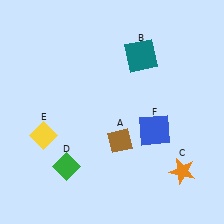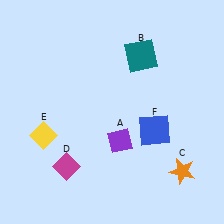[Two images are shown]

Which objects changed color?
A changed from brown to purple. D changed from green to magenta.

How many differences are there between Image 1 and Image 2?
There are 2 differences between the two images.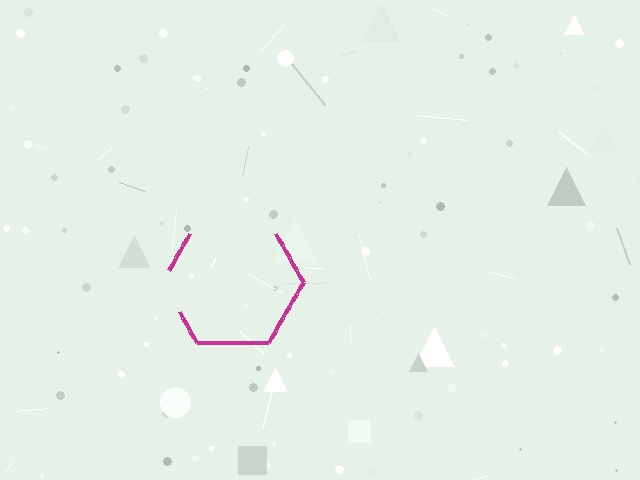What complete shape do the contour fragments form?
The contour fragments form a hexagon.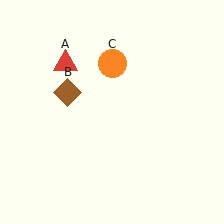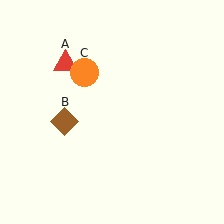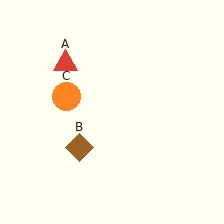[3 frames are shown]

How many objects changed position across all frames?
2 objects changed position: brown diamond (object B), orange circle (object C).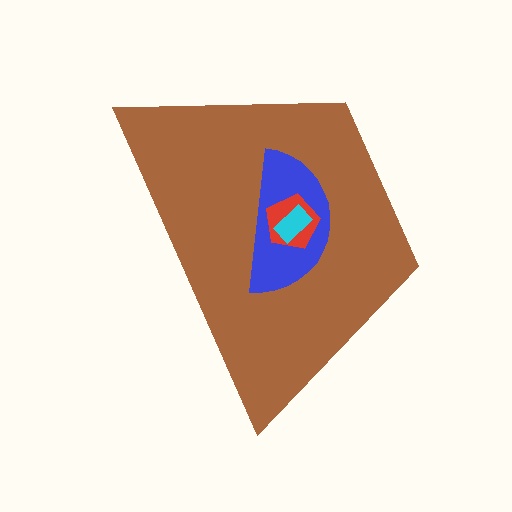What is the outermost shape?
The brown trapezoid.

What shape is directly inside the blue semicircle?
The red pentagon.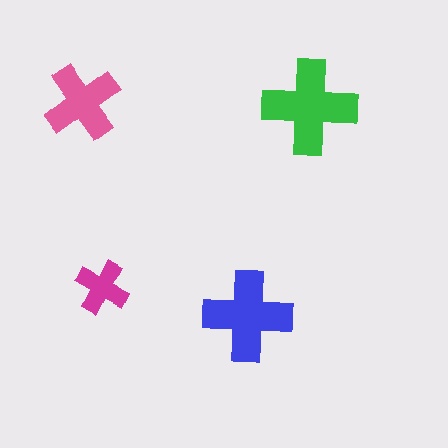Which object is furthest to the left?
The pink cross is leftmost.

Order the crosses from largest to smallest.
the green one, the blue one, the pink one, the magenta one.